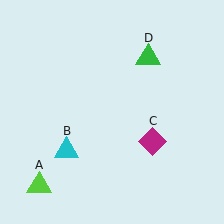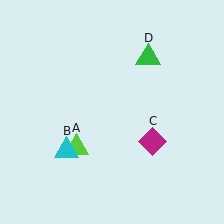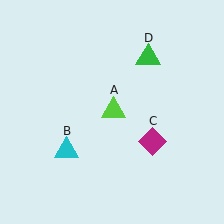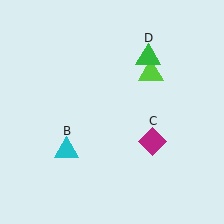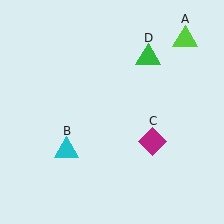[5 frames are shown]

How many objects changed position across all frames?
1 object changed position: lime triangle (object A).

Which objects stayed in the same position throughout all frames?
Cyan triangle (object B) and magenta diamond (object C) and green triangle (object D) remained stationary.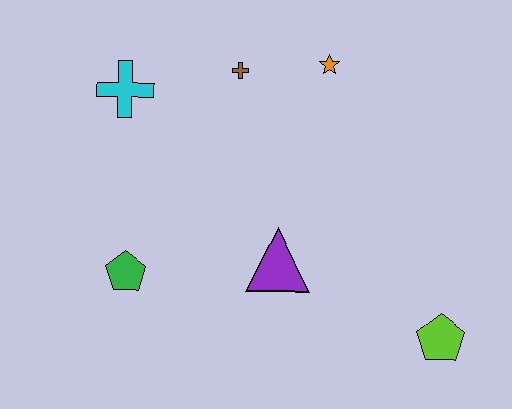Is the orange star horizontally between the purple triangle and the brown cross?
No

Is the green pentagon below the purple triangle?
Yes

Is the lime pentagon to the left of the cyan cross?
No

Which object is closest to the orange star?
The brown cross is closest to the orange star.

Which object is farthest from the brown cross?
The lime pentagon is farthest from the brown cross.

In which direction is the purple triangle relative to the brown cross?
The purple triangle is below the brown cross.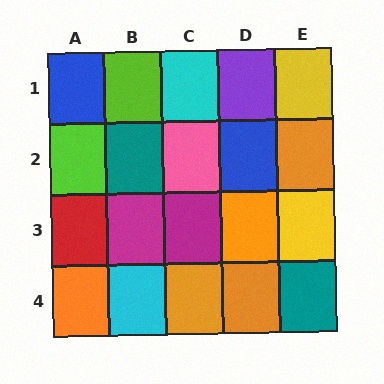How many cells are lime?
2 cells are lime.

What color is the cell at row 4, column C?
Orange.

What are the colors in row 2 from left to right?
Lime, teal, pink, blue, orange.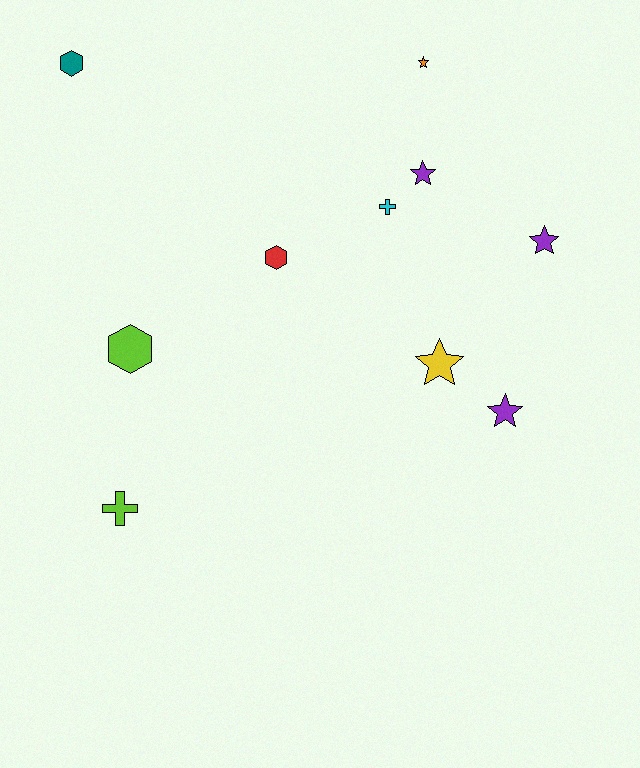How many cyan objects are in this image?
There is 1 cyan object.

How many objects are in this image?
There are 10 objects.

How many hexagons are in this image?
There are 3 hexagons.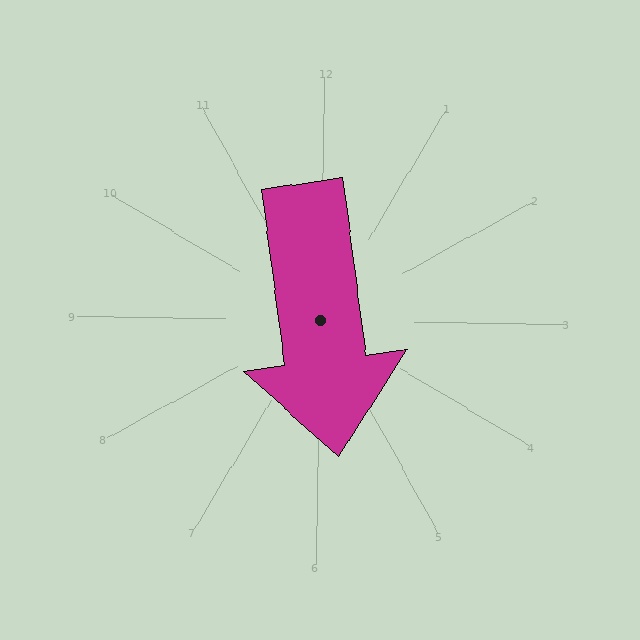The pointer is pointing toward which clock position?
Roughly 6 o'clock.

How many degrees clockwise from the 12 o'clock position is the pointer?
Approximately 172 degrees.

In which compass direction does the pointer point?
South.